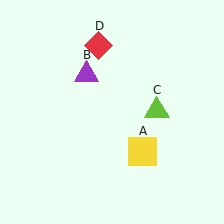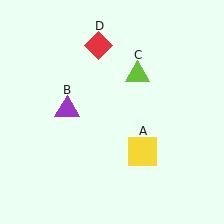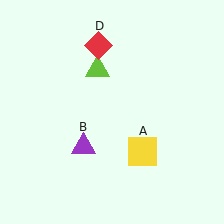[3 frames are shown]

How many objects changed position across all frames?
2 objects changed position: purple triangle (object B), lime triangle (object C).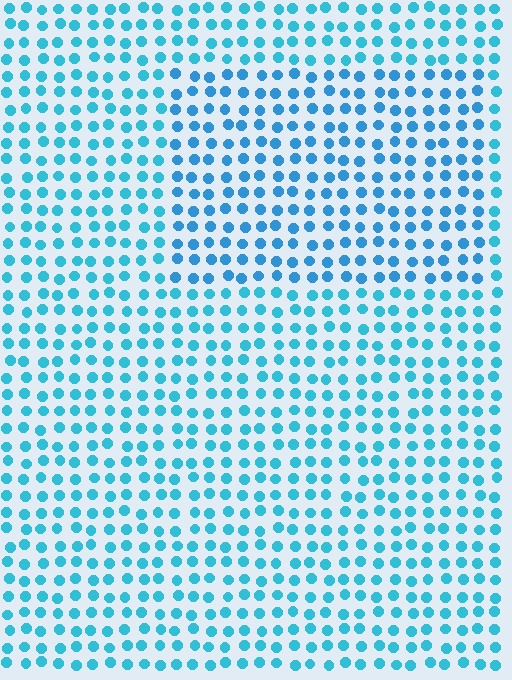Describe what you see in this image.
The image is filled with small cyan elements in a uniform arrangement. A rectangle-shaped region is visible where the elements are tinted to a slightly different hue, forming a subtle color boundary.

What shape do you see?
I see a rectangle.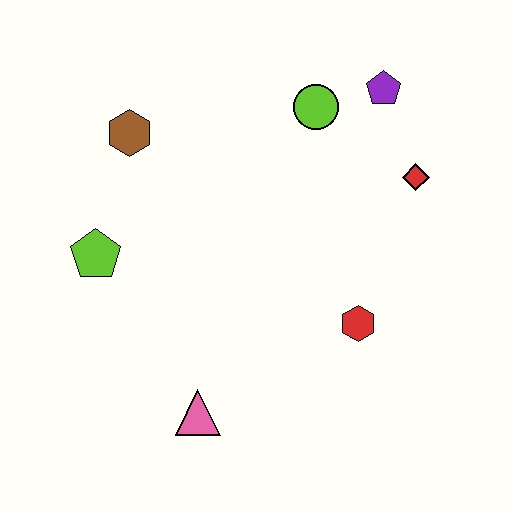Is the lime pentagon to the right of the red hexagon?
No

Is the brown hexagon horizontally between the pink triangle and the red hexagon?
No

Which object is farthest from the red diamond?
The lime pentagon is farthest from the red diamond.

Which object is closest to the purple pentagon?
The lime circle is closest to the purple pentagon.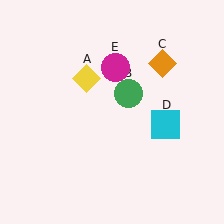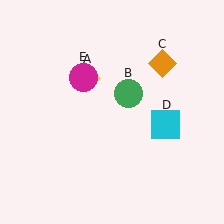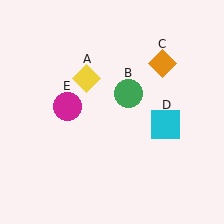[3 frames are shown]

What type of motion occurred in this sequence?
The magenta circle (object E) rotated counterclockwise around the center of the scene.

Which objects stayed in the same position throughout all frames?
Yellow diamond (object A) and green circle (object B) and orange diamond (object C) and cyan square (object D) remained stationary.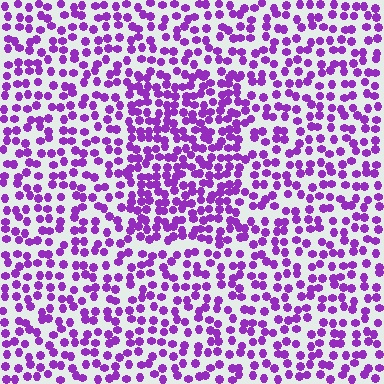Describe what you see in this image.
The image contains small purple elements arranged at two different densities. A rectangle-shaped region is visible where the elements are more densely packed than the surrounding area.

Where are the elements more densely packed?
The elements are more densely packed inside the rectangle boundary.